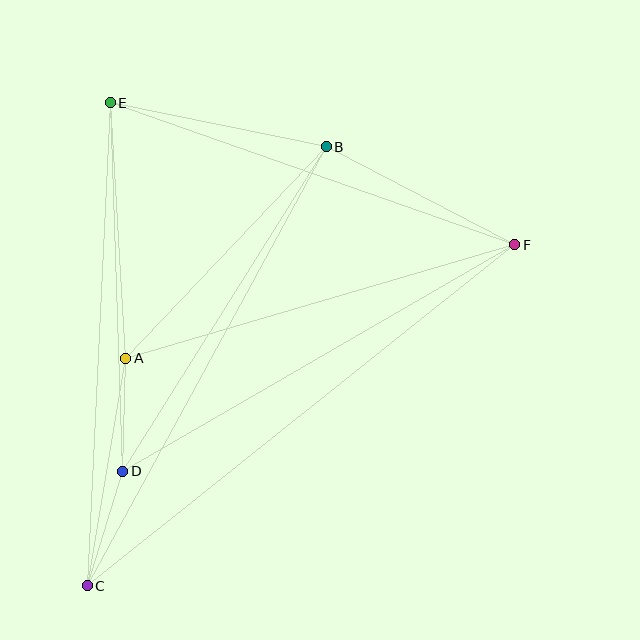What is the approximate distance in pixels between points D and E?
The distance between D and E is approximately 369 pixels.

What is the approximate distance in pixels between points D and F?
The distance between D and F is approximately 453 pixels.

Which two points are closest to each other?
Points A and D are closest to each other.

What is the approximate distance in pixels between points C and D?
The distance between C and D is approximately 120 pixels.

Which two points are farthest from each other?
Points C and F are farthest from each other.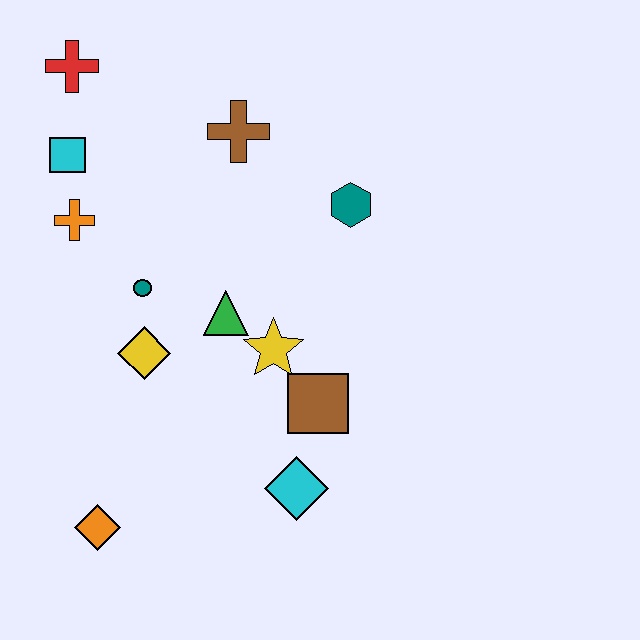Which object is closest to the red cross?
The cyan square is closest to the red cross.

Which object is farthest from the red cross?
The cyan diamond is farthest from the red cross.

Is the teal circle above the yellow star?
Yes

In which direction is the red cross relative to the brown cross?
The red cross is to the left of the brown cross.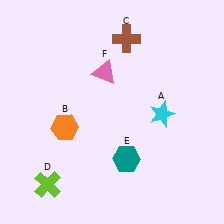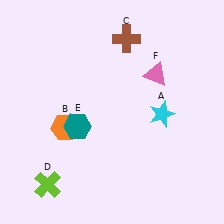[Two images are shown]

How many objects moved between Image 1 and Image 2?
2 objects moved between the two images.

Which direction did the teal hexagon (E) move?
The teal hexagon (E) moved left.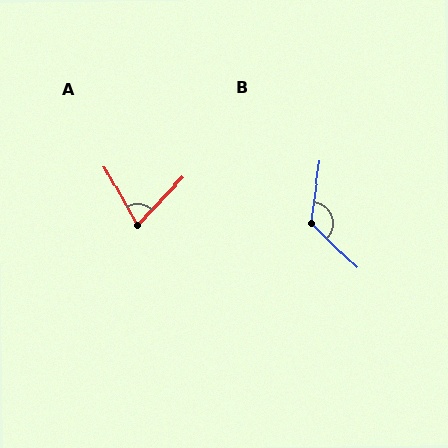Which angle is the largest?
B, at approximately 126 degrees.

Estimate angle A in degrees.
Approximately 73 degrees.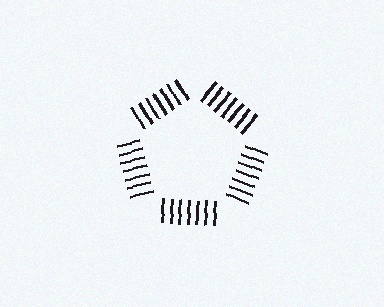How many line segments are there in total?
35 — 7 along each of the 5 edges.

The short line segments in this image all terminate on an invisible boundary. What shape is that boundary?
An illusory pentagon — the line segments terminate on its edges but no continuous stroke is drawn.